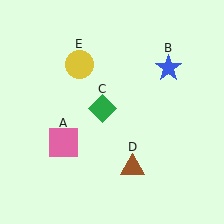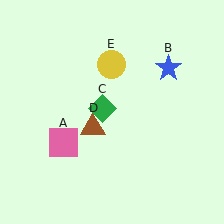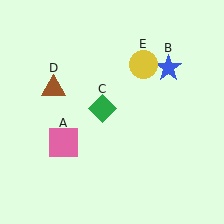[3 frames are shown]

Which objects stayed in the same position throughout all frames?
Pink square (object A) and blue star (object B) and green diamond (object C) remained stationary.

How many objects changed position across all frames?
2 objects changed position: brown triangle (object D), yellow circle (object E).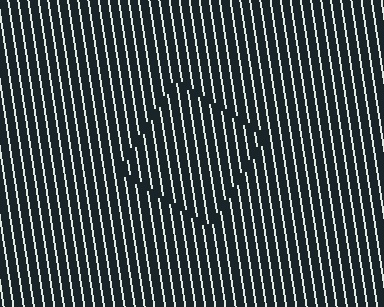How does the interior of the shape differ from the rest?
The interior of the shape contains the same grating, shifted by half a period — the contour is defined by the phase discontinuity where line-ends from the inner and outer gratings abut.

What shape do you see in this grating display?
An illusory square. The interior of the shape contains the same grating, shifted by half a period — the contour is defined by the phase discontinuity where line-ends from the inner and outer gratings abut.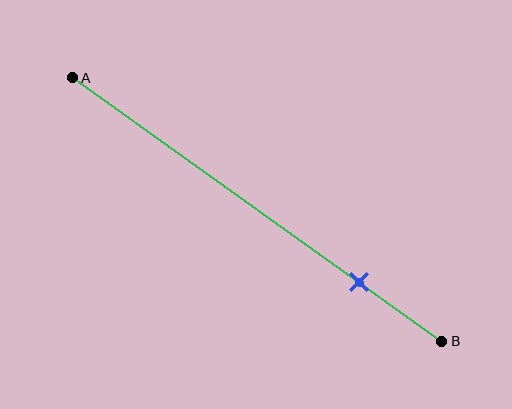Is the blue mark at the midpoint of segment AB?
No, the mark is at about 80% from A, not at the 50% midpoint.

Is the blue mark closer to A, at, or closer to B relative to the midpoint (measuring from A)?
The blue mark is closer to point B than the midpoint of segment AB.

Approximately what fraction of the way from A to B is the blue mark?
The blue mark is approximately 80% of the way from A to B.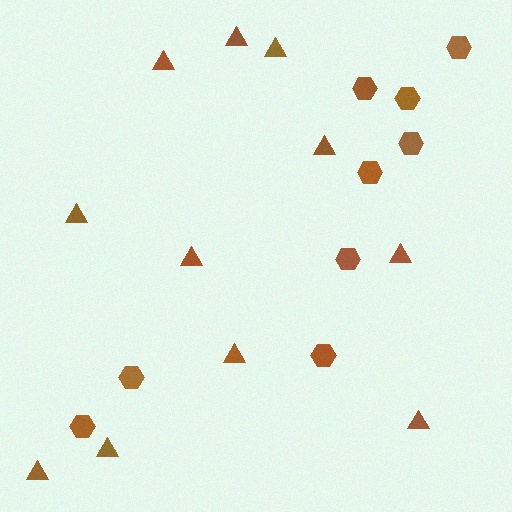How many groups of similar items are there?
There are 2 groups: one group of hexagons (9) and one group of triangles (11).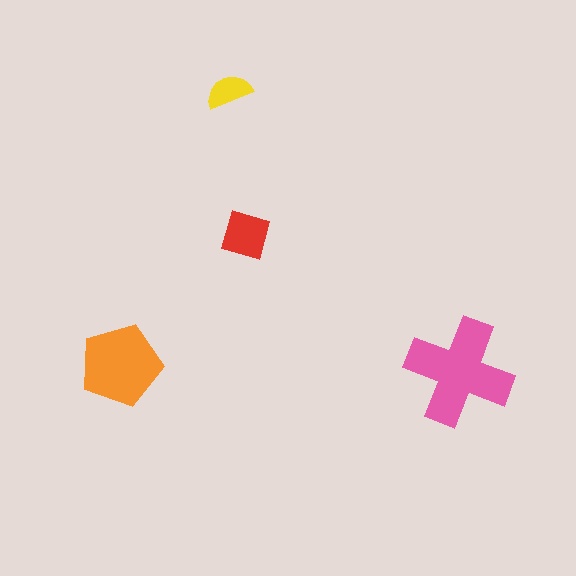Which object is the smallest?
The yellow semicircle.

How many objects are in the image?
There are 4 objects in the image.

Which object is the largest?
The pink cross.